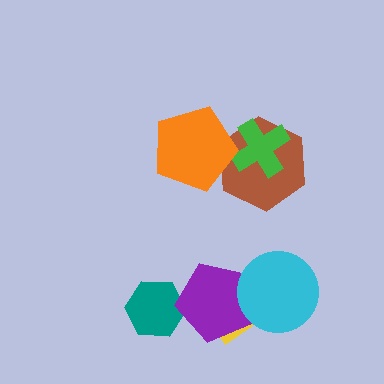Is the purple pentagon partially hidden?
Yes, it is partially covered by another shape.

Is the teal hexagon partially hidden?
Yes, it is partially covered by another shape.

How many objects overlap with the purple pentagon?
3 objects overlap with the purple pentagon.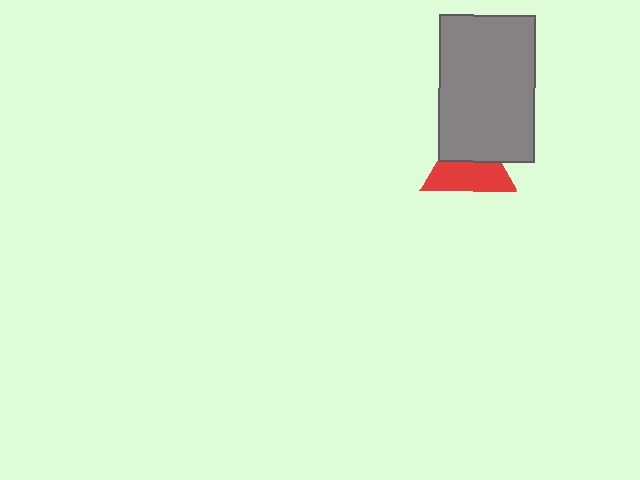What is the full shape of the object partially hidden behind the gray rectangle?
The partially hidden object is a red triangle.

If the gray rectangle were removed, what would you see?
You would see the complete red triangle.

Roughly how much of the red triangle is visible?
About half of it is visible (roughly 55%).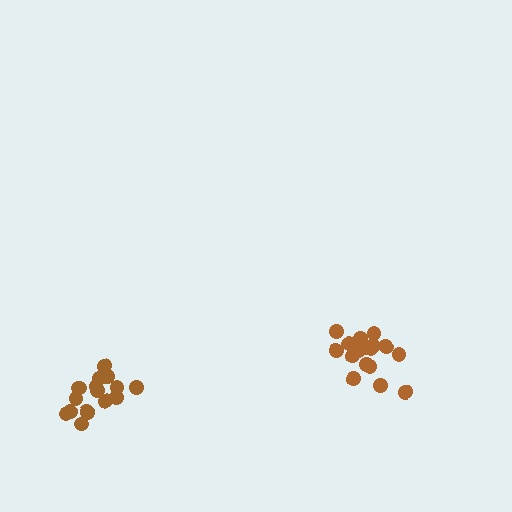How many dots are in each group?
Group 1: 19 dots, Group 2: 18 dots (37 total).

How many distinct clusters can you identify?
There are 2 distinct clusters.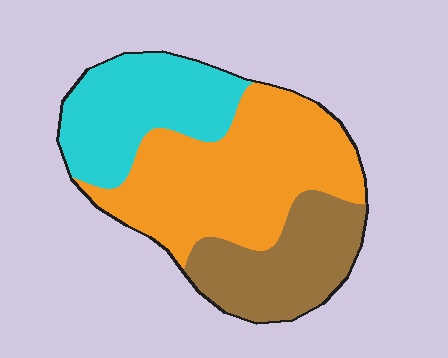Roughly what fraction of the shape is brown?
Brown covers about 25% of the shape.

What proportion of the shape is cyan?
Cyan covers roughly 30% of the shape.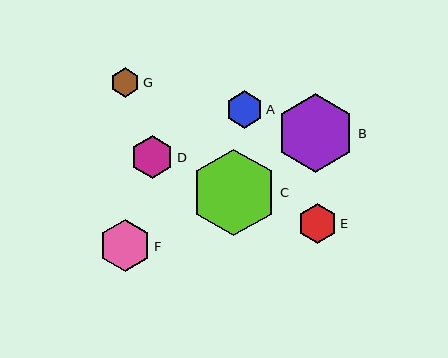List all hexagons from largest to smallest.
From largest to smallest: C, B, F, D, E, A, G.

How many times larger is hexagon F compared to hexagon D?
Hexagon F is approximately 1.2 times the size of hexagon D.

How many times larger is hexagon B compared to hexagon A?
Hexagon B is approximately 2.1 times the size of hexagon A.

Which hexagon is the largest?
Hexagon C is the largest with a size of approximately 87 pixels.